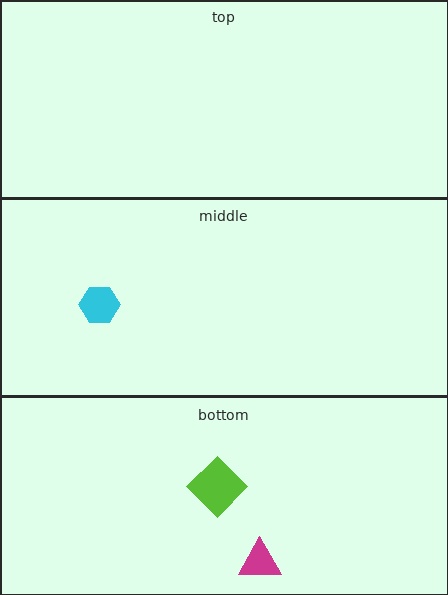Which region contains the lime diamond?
The bottom region.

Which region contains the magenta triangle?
The bottom region.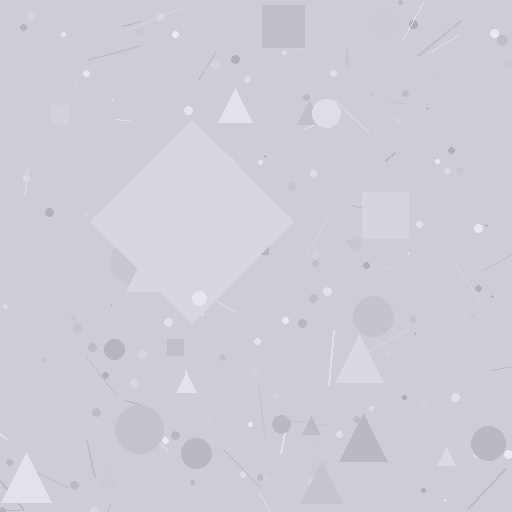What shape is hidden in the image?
A diamond is hidden in the image.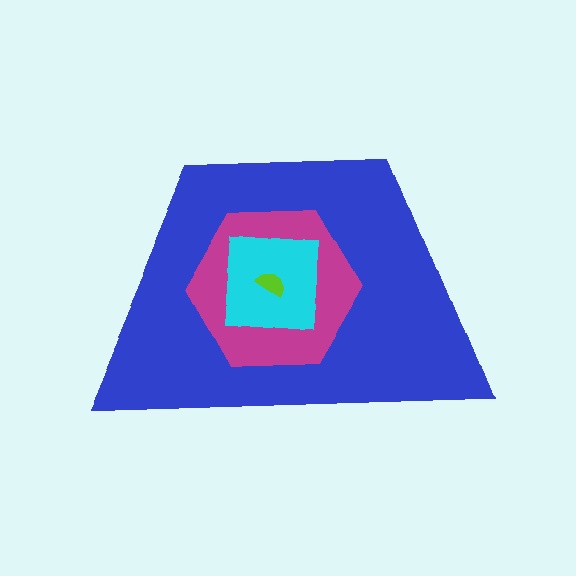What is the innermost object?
The lime semicircle.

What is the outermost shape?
The blue trapezoid.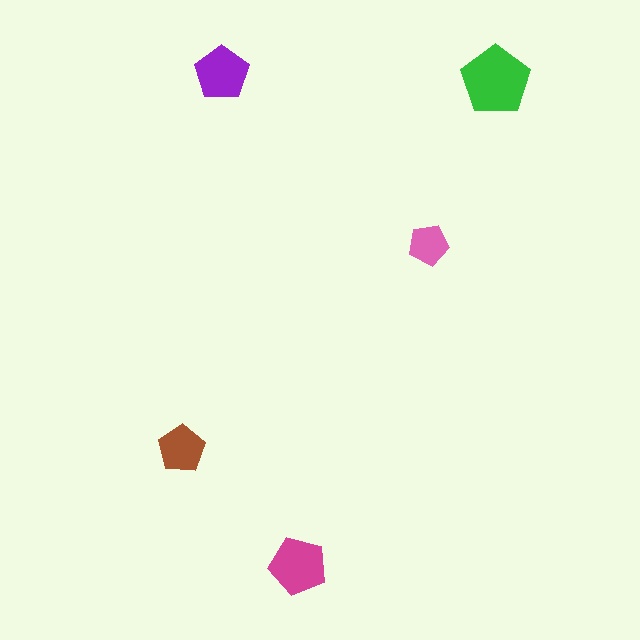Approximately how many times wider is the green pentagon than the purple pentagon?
About 1.5 times wider.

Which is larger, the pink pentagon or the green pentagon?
The green one.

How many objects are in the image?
There are 5 objects in the image.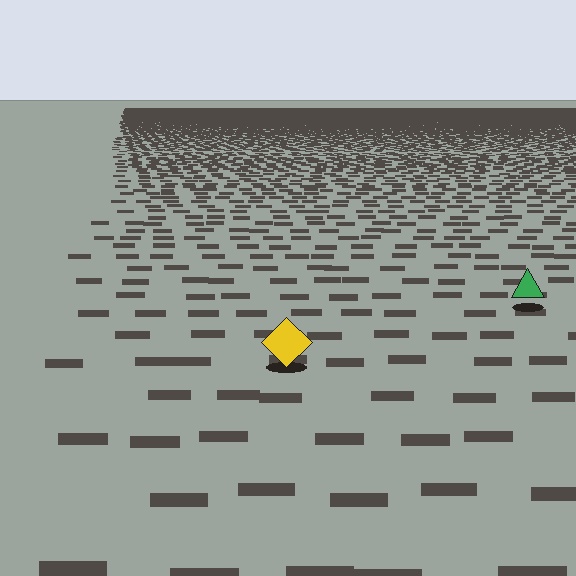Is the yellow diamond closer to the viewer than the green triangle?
Yes. The yellow diamond is closer — you can tell from the texture gradient: the ground texture is coarser near it.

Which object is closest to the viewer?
The yellow diamond is closest. The texture marks near it are larger and more spread out.